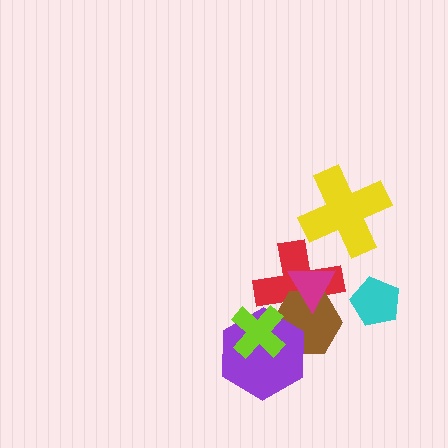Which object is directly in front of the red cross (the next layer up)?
The brown hexagon is directly in front of the red cross.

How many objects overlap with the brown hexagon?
4 objects overlap with the brown hexagon.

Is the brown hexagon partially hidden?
Yes, it is partially covered by another shape.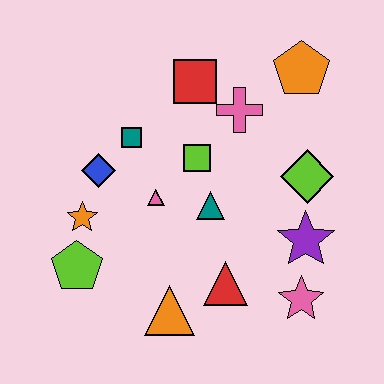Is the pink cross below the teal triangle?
No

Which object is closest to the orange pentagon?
The pink cross is closest to the orange pentagon.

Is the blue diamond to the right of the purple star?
No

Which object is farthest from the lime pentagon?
The orange pentagon is farthest from the lime pentagon.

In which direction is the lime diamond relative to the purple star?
The lime diamond is above the purple star.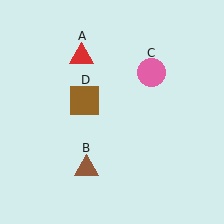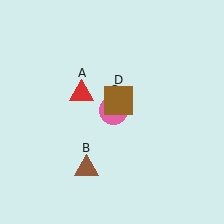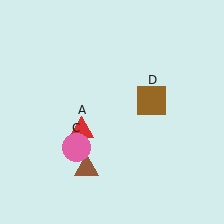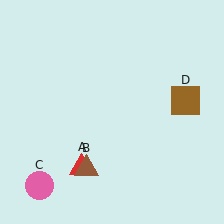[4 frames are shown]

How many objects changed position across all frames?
3 objects changed position: red triangle (object A), pink circle (object C), brown square (object D).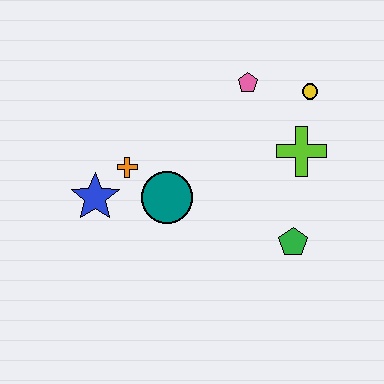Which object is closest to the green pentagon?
The lime cross is closest to the green pentagon.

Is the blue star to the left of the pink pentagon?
Yes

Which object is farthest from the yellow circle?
The blue star is farthest from the yellow circle.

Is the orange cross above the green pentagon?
Yes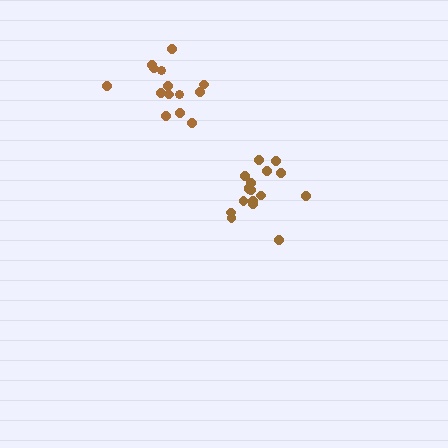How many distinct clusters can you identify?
There are 2 distinct clusters.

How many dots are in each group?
Group 1: 17 dots, Group 2: 14 dots (31 total).